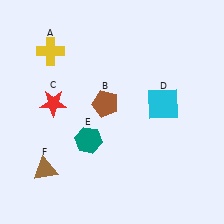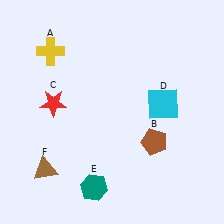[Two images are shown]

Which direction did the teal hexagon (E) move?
The teal hexagon (E) moved down.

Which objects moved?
The objects that moved are: the brown pentagon (B), the teal hexagon (E).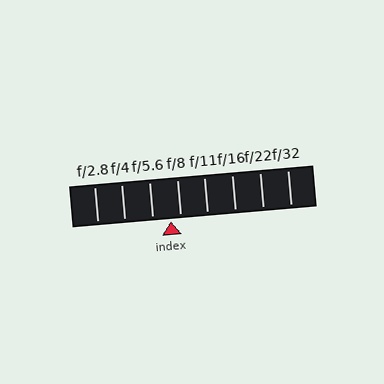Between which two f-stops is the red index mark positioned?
The index mark is between f/5.6 and f/8.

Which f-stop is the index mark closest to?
The index mark is closest to f/8.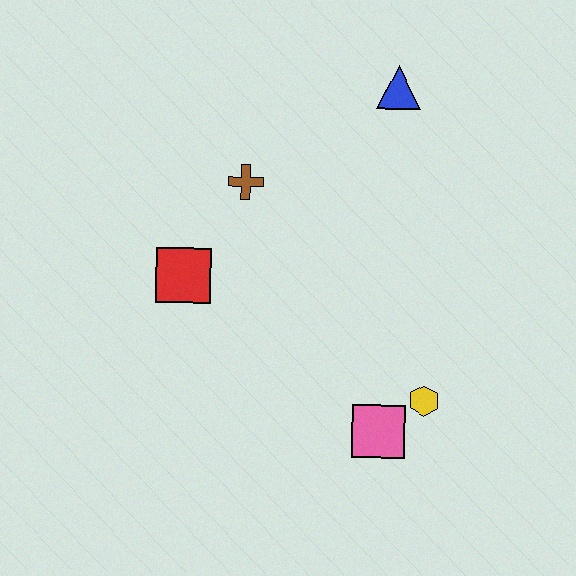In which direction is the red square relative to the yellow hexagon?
The red square is to the left of the yellow hexagon.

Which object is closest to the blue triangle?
The brown cross is closest to the blue triangle.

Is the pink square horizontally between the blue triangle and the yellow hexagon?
No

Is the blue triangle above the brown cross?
Yes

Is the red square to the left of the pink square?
Yes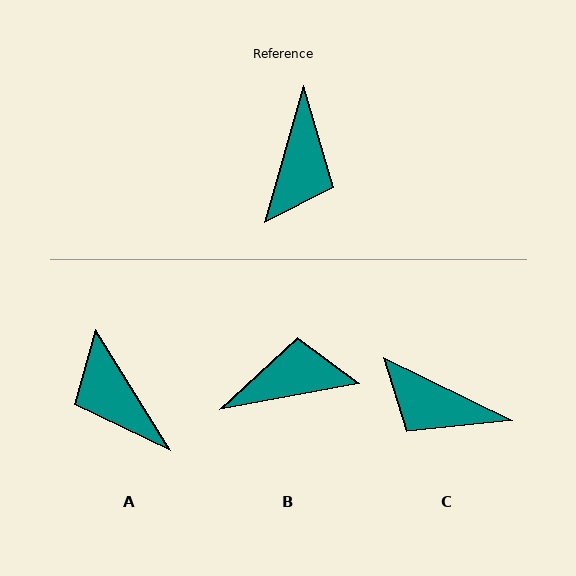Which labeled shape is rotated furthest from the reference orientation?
A, about 132 degrees away.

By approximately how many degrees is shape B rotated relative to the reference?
Approximately 117 degrees counter-clockwise.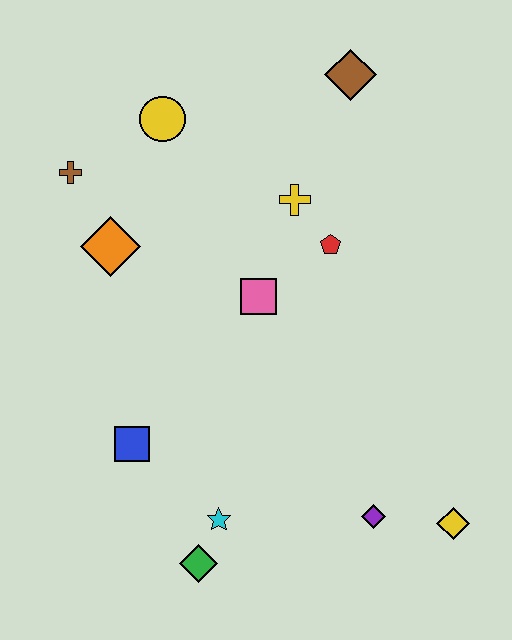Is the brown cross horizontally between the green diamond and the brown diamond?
No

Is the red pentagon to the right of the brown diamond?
No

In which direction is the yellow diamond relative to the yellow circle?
The yellow diamond is below the yellow circle.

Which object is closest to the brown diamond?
The yellow cross is closest to the brown diamond.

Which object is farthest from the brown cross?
The yellow diamond is farthest from the brown cross.